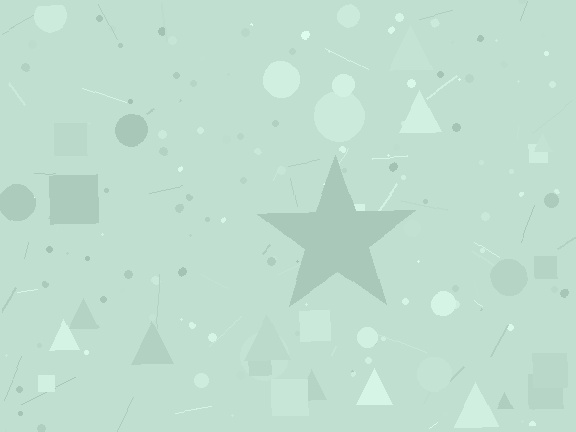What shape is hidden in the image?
A star is hidden in the image.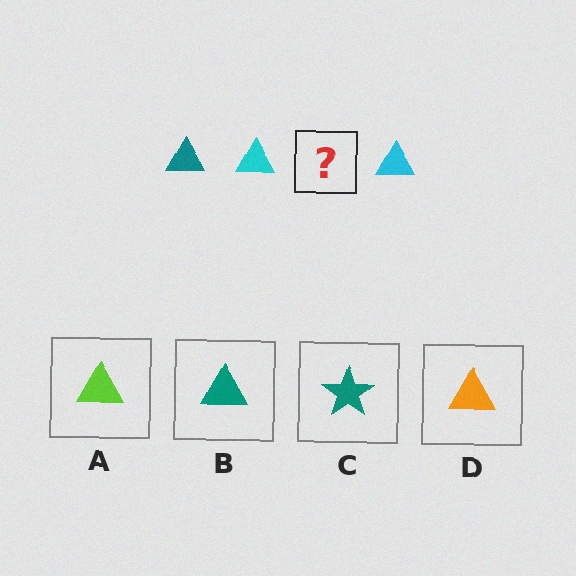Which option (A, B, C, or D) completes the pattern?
B.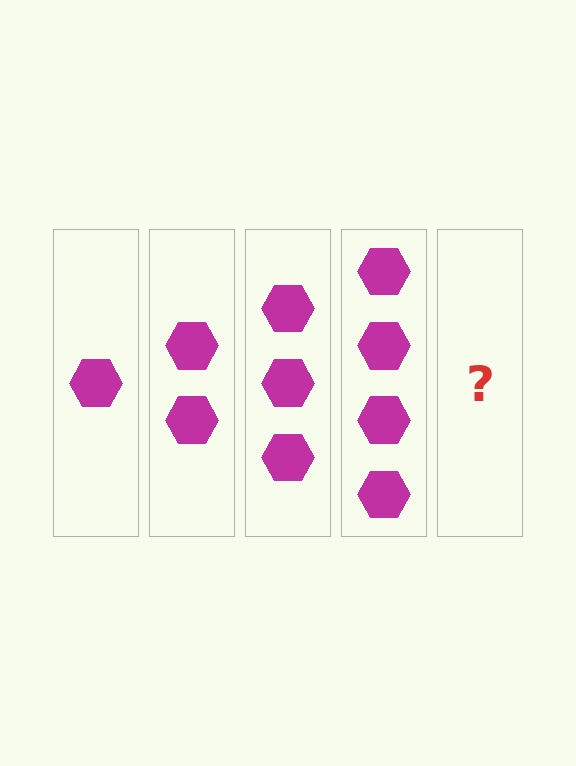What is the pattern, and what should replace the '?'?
The pattern is that each step adds one more hexagon. The '?' should be 5 hexagons.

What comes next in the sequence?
The next element should be 5 hexagons.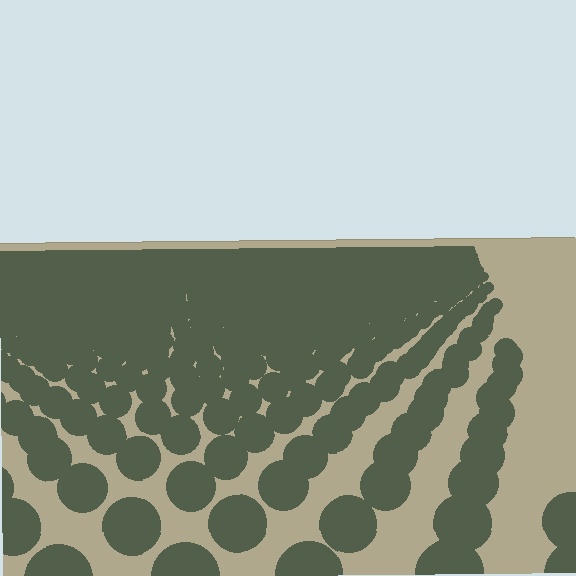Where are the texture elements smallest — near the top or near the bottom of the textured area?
Near the top.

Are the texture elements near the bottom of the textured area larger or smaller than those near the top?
Larger. Near the bottom, elements are closer to the viewer and appear at a bigger on-screen size.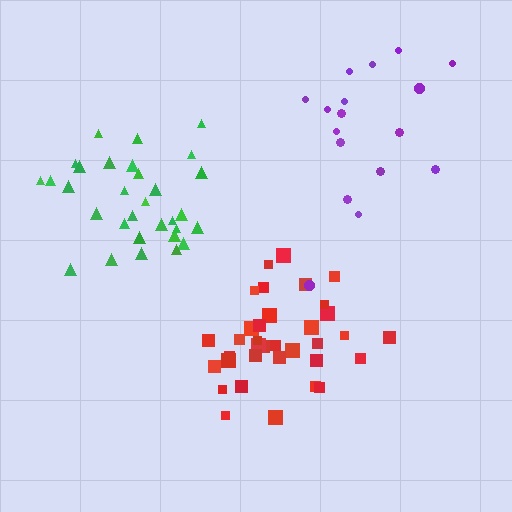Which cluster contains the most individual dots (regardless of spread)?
Red (35).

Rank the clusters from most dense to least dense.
red, green, purple.